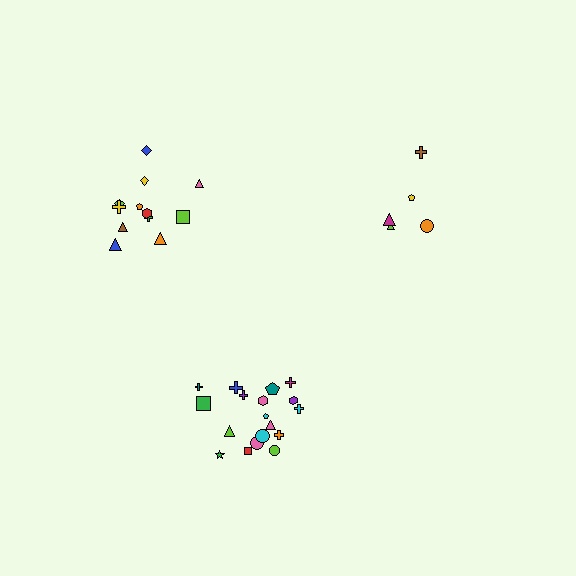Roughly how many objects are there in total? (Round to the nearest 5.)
Roughly 35 objects in total.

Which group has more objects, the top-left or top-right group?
The top-left group.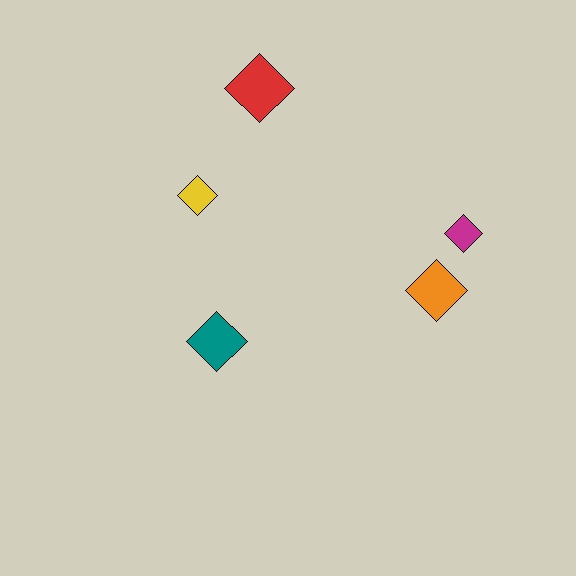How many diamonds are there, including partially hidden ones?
There are 5 diamonds.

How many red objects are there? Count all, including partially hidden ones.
There is 1 red object.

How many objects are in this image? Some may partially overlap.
There are 5 objects.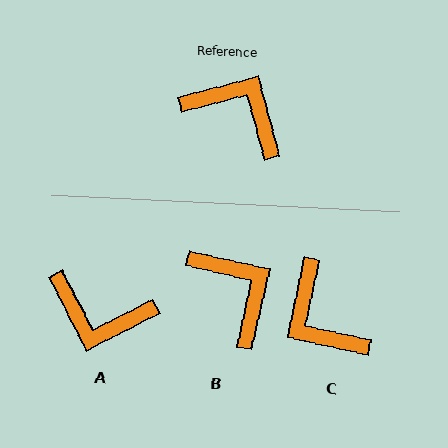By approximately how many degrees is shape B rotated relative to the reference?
Approximately 27 degrees clockwise.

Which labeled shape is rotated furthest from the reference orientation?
A, about 168 degrees away.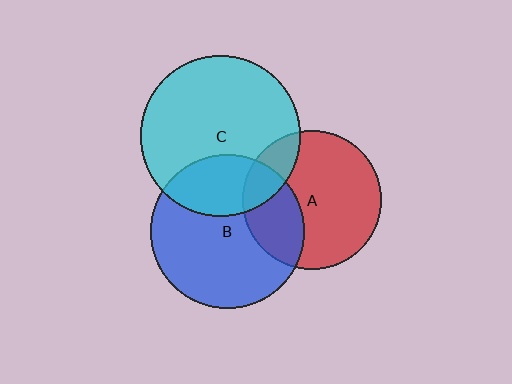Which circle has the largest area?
Circle C (cyan).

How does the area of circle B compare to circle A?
Approximately 1.2 times.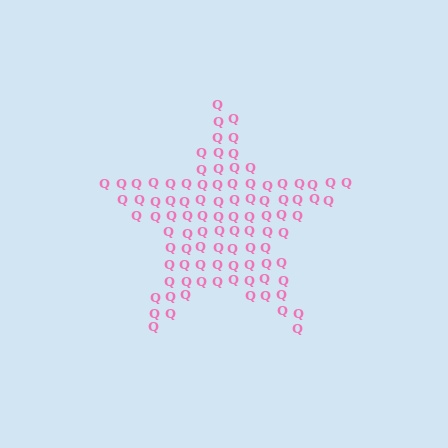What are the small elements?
The small elements are letter Q's.